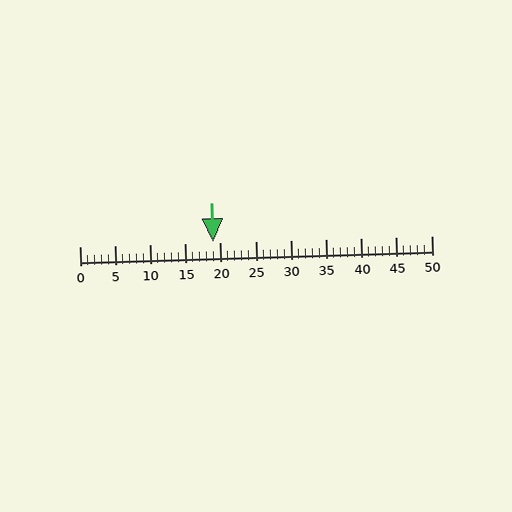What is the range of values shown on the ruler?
The ruler shows values from 0 to 50.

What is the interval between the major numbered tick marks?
The major tick marks are spaced 5 units apart.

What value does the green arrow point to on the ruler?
The green arrow points to approximately 19.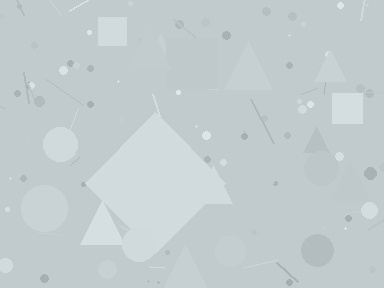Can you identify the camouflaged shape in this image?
The camouflaged shape is a diamond.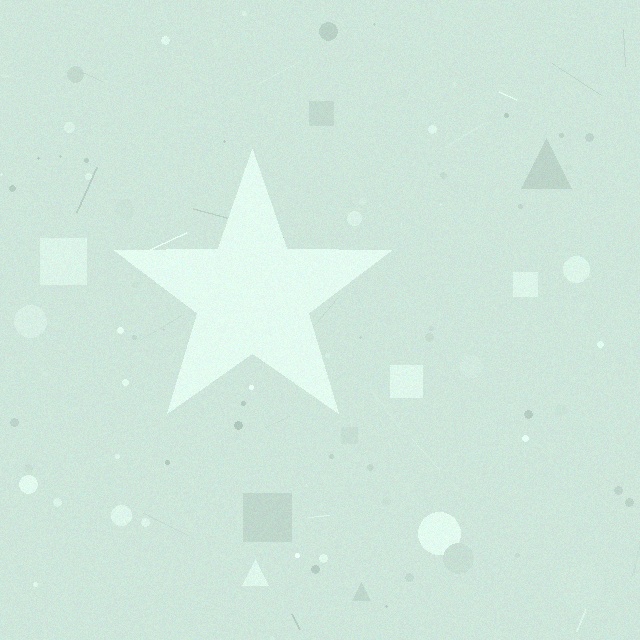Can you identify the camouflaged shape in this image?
The camouflaged shape is a star.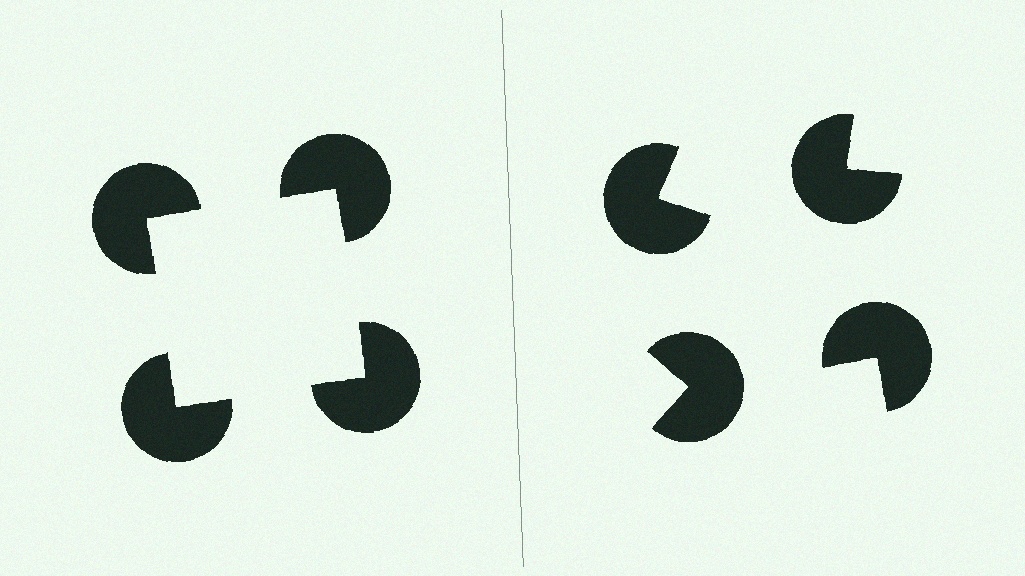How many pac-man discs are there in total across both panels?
8 — 4 on each side.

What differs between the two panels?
The pac-man discs are positioned identically on both sides; only the wedge orientations differ. On the left they align to a square; on the right they are misaligned.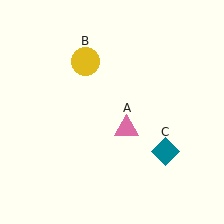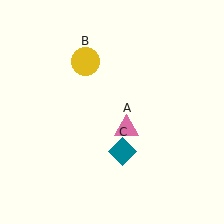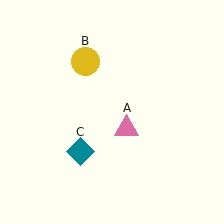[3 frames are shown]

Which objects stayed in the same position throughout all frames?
Pink triangle (object A) and yellow circle (object B) remained stationary.